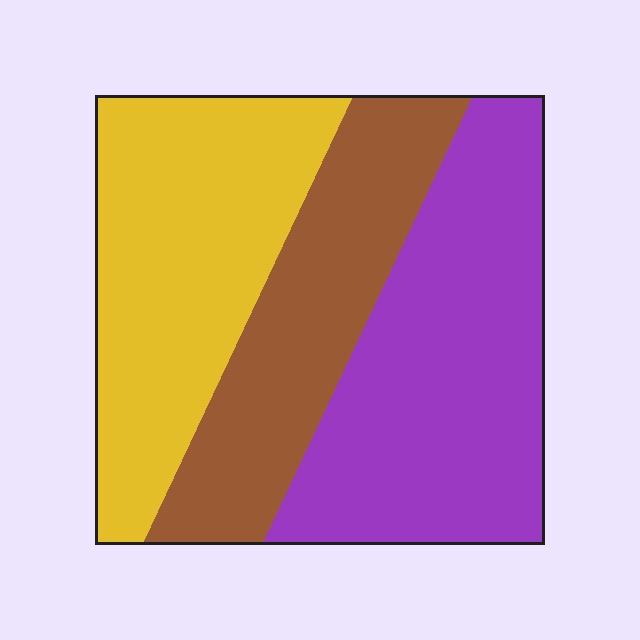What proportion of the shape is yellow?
Yellow covers about 35% of the shape.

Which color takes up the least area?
Brown, at roughly 25%.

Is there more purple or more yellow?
Purple.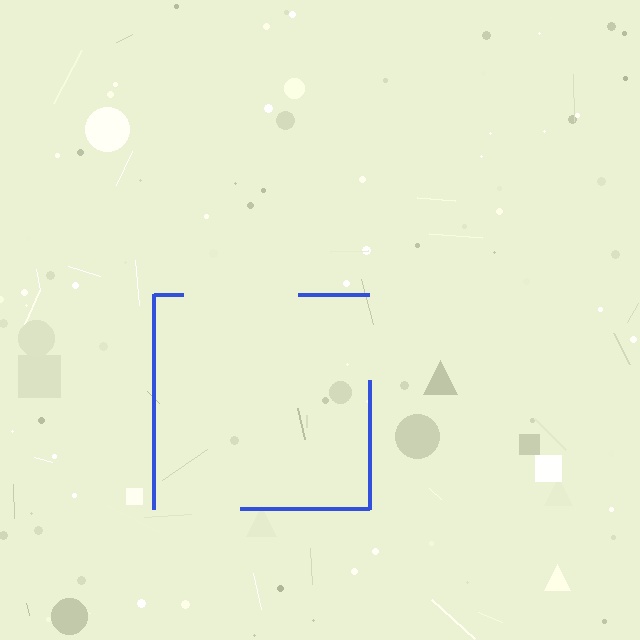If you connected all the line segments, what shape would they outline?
They would outline a square.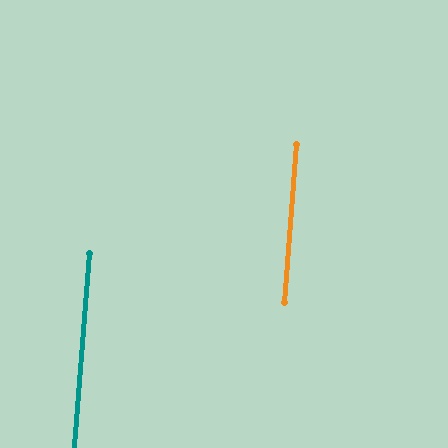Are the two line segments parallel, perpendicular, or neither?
Parallel — their directions differ by only 0.2°.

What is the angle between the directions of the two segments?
Approximately 0 degrees.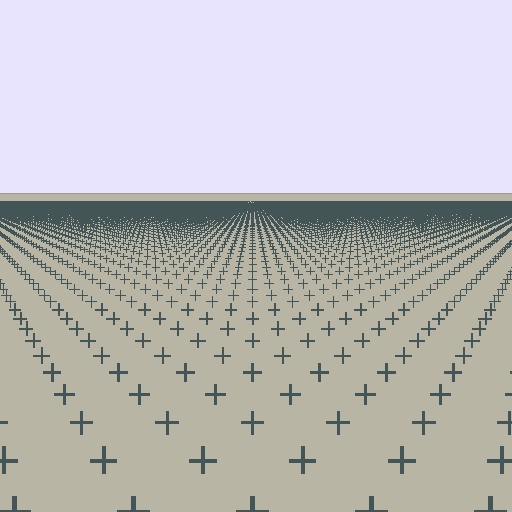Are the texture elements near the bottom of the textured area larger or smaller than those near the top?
Larger. Near the bottom, elements are closer to the viewer and appear at a bigger on-screen size.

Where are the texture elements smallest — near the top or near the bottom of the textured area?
Near the top.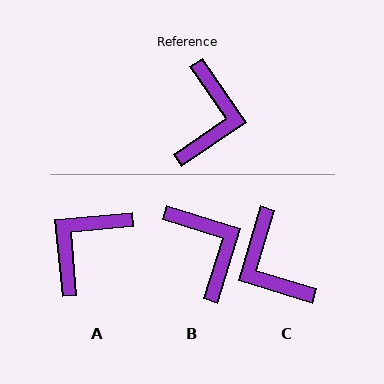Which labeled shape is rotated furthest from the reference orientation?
A, about 151 degrees away.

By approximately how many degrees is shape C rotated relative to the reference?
Approximately 141 degrees clockwise.